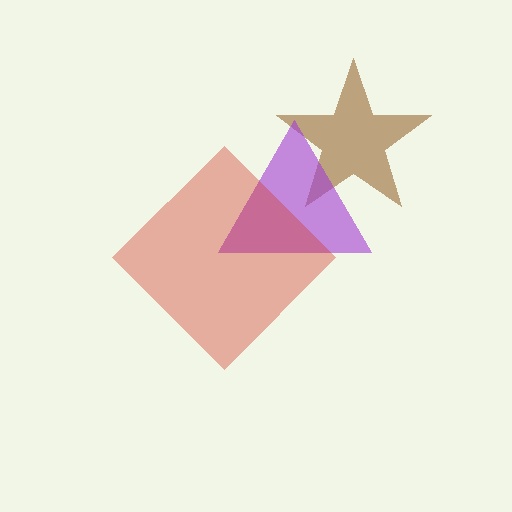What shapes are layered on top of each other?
The layered shapes are: a brown star, a purple triangle, a red diamond.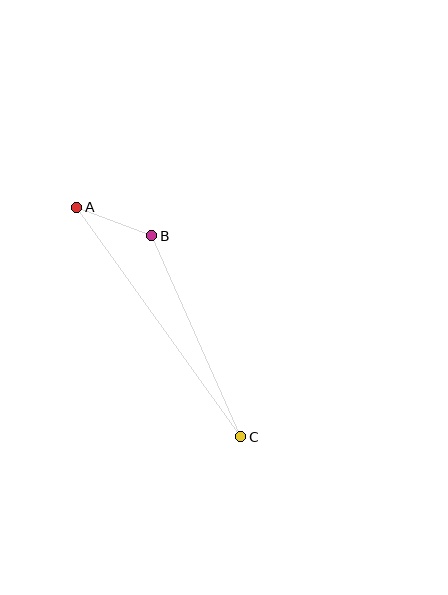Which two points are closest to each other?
Points A and B are closest to each other.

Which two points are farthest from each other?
Points A and C are farthest from each other.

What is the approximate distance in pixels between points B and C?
The distance between B and C is approximately 220 pixels.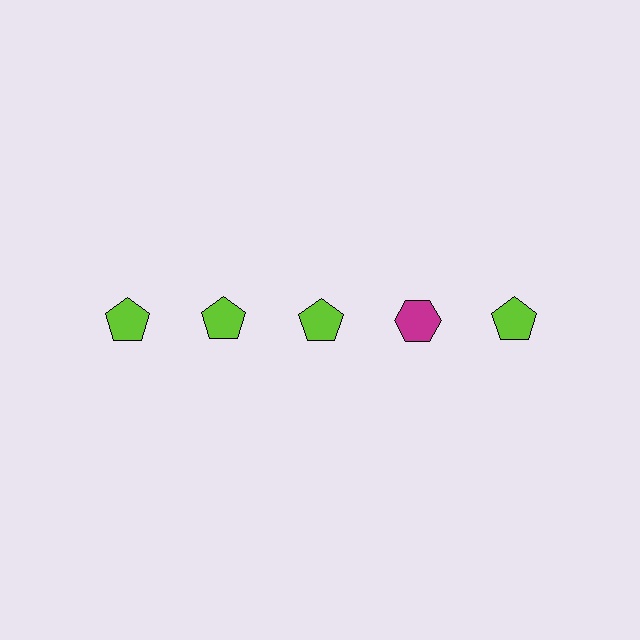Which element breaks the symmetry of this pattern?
The magenta hexagon in the top row, second from right column breaks the symmetry. All other shapes are lime pentagons.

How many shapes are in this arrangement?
There are 5 shapes arranged in a grid pattern.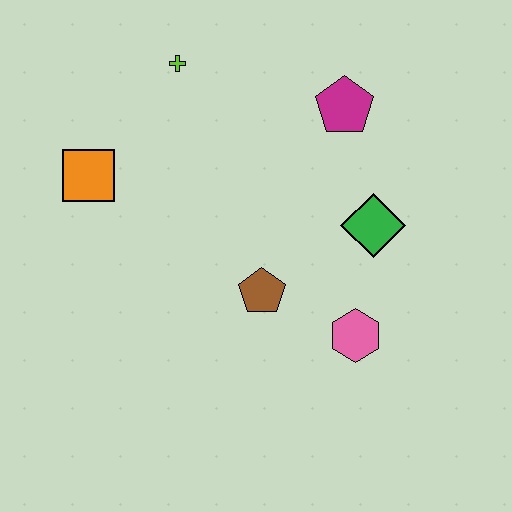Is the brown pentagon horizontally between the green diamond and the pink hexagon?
No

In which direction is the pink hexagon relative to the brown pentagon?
The pink hexagon is to the right of the brown pentagon.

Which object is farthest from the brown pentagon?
The lime cross is farthest from the brown pentagon.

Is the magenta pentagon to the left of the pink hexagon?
Yes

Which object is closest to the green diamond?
The pink hexagon is closest to the green diamond.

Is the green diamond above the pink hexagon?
Yes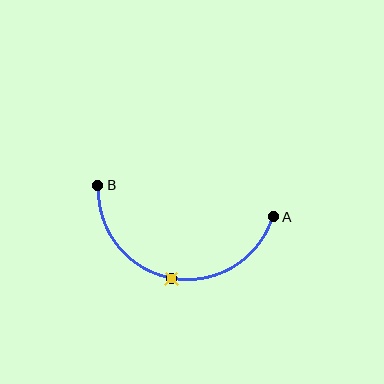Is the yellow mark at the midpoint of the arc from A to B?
Yes. The yellow mark lies on the arc at equal arc-length from both A and B — it is the arc midpoint.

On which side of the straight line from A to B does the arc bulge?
The arc bulges below the straight line connecting A and B.